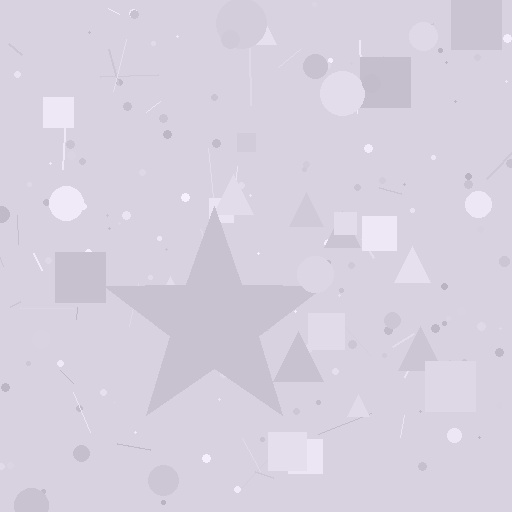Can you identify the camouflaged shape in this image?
The camouflaged shape is a star.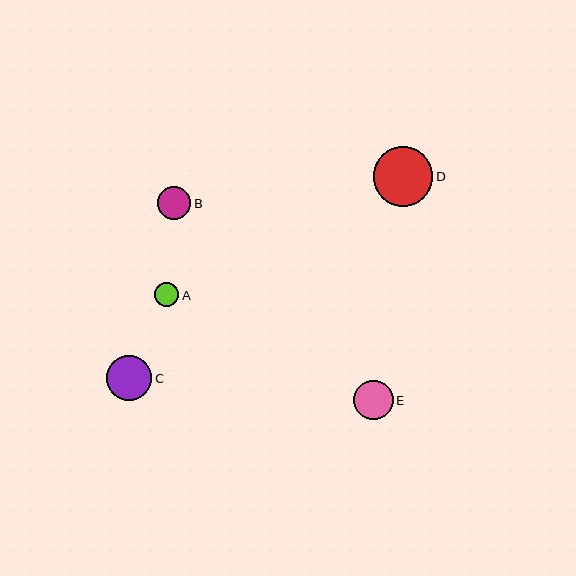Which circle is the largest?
Circle D is the largest with a size of approximately 60 pixels.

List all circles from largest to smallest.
From largest to smallest: D, C, E, B, A.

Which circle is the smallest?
Circle A is the smallest with a size of approximately 24 pixels.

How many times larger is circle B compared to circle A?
Circle B is approximately 1.4 times the size of circle A.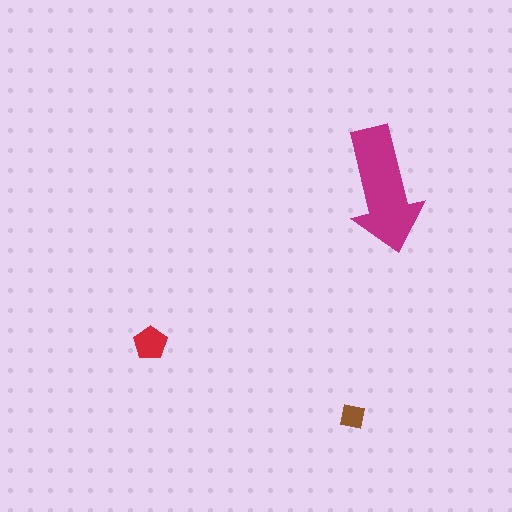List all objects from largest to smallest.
The magenta arrow, the red pentagon, the brown square.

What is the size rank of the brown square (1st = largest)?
3rd.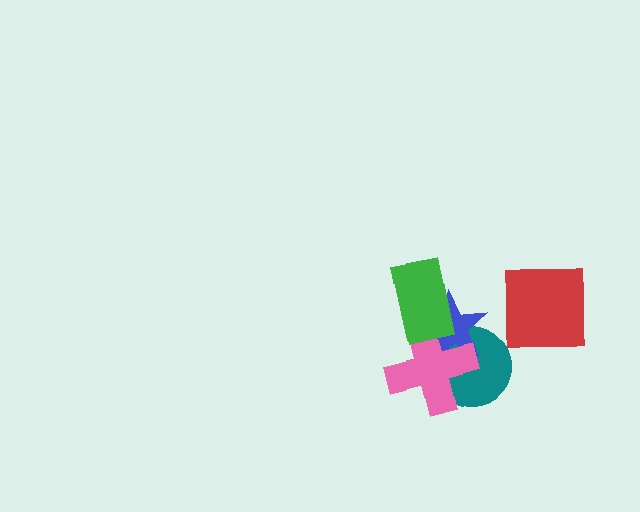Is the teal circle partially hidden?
Yes, it is partially covered by another shape.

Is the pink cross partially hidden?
Yes, it is partially covered by another shape.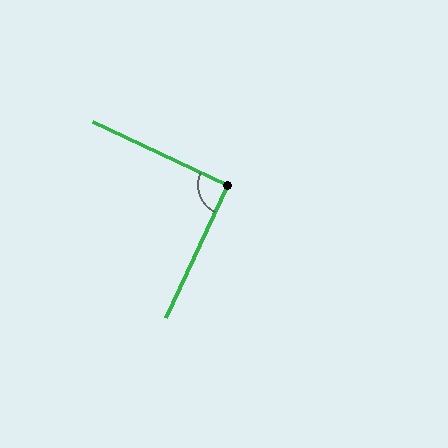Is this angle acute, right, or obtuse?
It is approximately a right angle.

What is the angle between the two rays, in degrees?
Approximately 90 degrees.